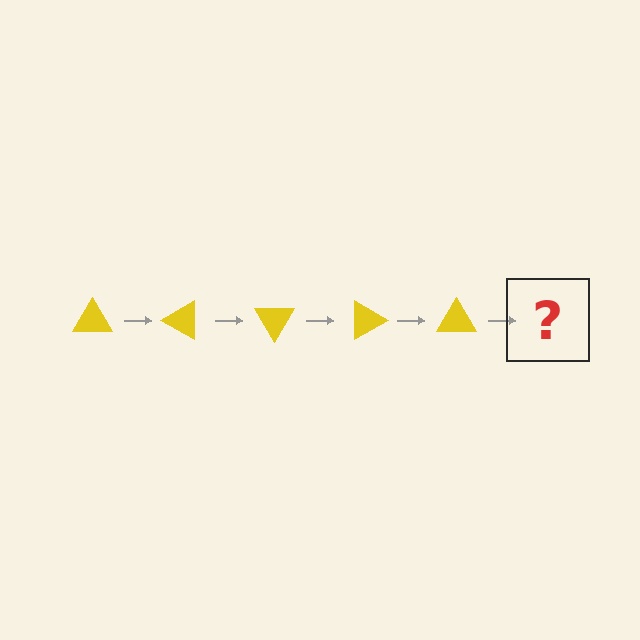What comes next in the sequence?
The next element should be a yellow triangle rotated 150 degrees.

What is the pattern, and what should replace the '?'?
The pattern is that the triangle rotates 30 degrees each step. The '?' should be a yellow triangle rotated 150 degrees.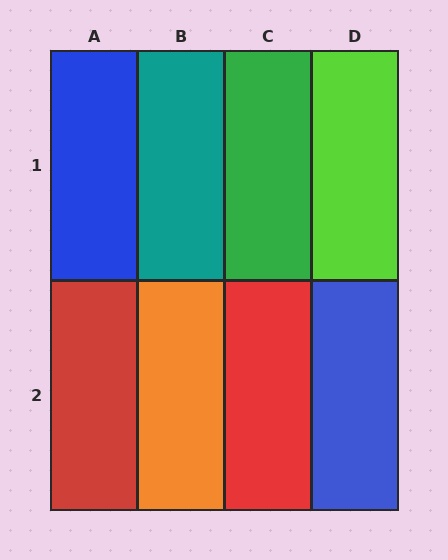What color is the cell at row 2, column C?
Red.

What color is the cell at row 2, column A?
Red.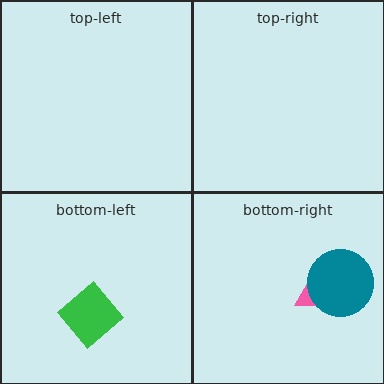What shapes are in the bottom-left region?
The green diamond.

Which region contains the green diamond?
The bottom-left region.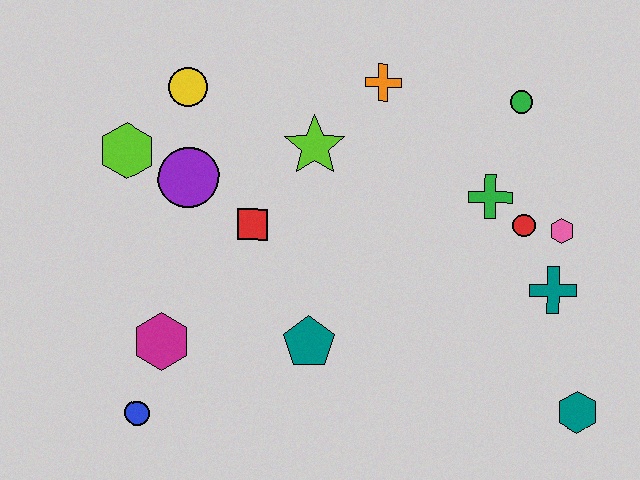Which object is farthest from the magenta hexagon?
The green circle is farthest from the magenta hexagon.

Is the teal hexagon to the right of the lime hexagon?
Yes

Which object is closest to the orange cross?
The lime star is closest to the orange cross.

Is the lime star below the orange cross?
Yes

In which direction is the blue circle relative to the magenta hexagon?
The blue circle is below the magenta hexagon.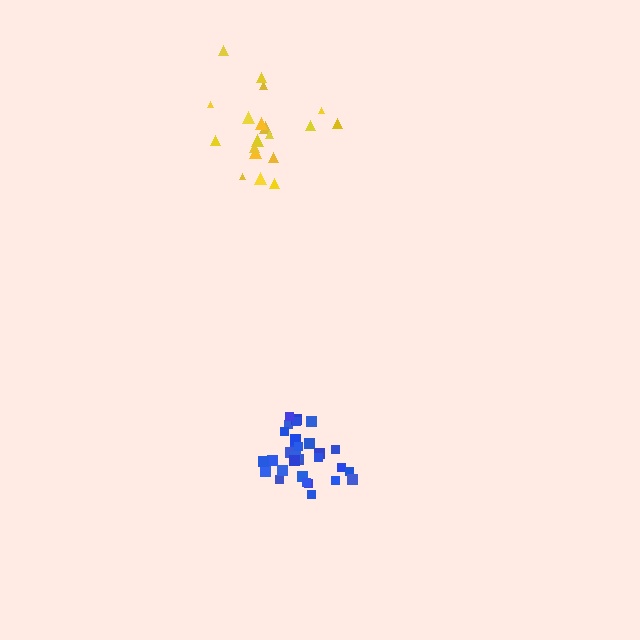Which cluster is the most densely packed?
Blue.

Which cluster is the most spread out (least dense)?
Yellow.